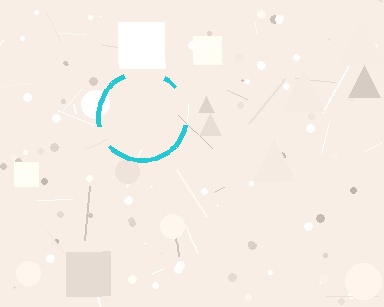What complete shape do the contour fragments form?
The contour fragments form a circle.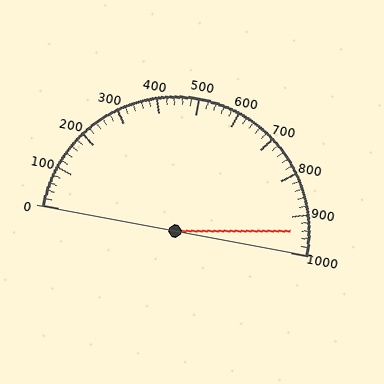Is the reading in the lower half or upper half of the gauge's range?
The reading is in the upper half of the range (0 to 1000).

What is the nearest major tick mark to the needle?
The nearest major tick mark is 900.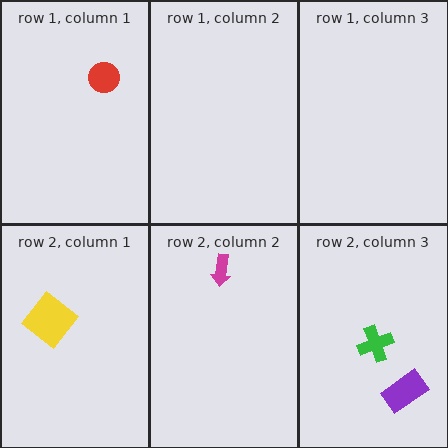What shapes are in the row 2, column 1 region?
The yellow diamond.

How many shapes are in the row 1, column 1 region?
1.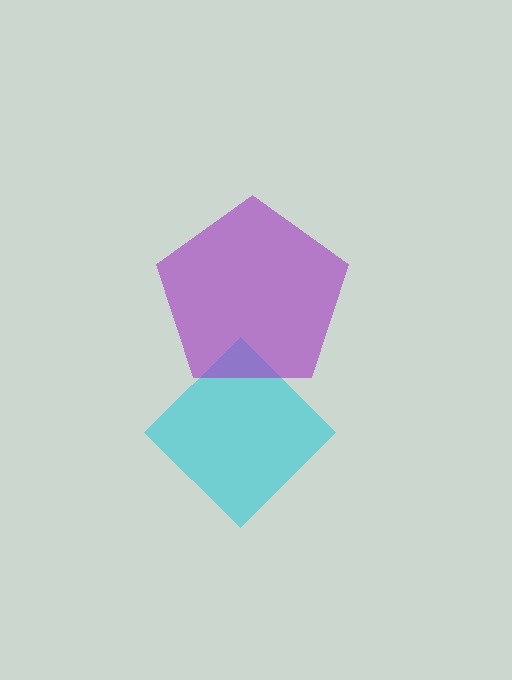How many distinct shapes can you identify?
There are 2 distinct shapes: a cyan diamond, a purple pentagon.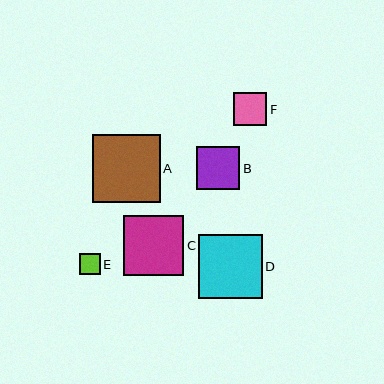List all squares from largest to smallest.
From largest to smallest: A, D, C, B, F, E.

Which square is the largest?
Square A is the largest with a size of approximately 68 pixels.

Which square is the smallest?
Square E is the smallest with a size of approximately 21 pixels.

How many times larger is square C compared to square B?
Square C is approximately 1.4 times the size of square B.